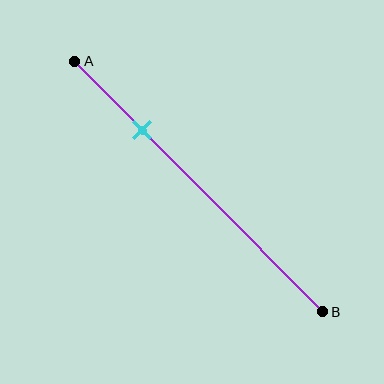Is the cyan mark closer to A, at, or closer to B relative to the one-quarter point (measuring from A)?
The cyan mark is approximately at the one-quarter point of segment AB.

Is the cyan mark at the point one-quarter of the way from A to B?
Yes, the mark is approximately at the one-quarter point.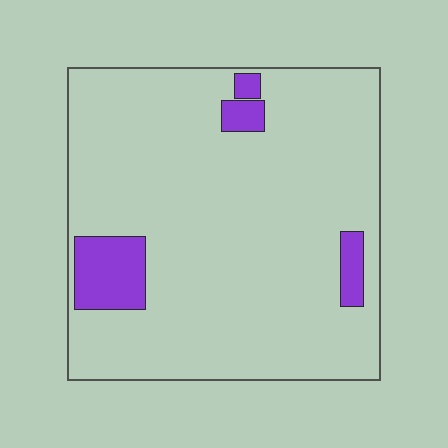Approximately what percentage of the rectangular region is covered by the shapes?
Approximately 10%.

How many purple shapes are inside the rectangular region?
4.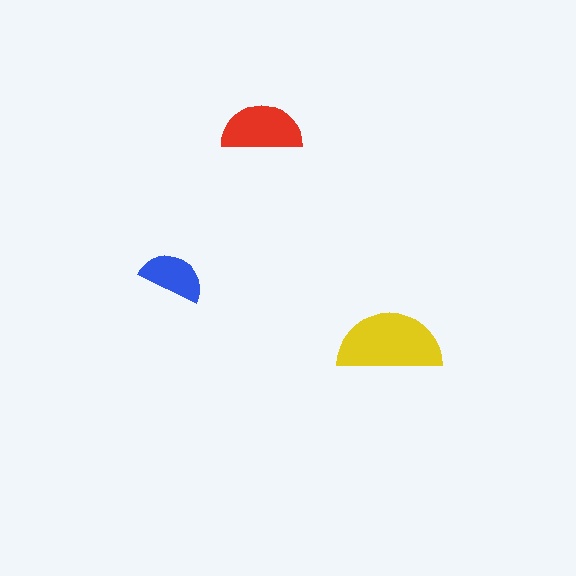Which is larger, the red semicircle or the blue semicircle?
The red one.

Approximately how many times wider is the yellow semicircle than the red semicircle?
About 1.5 times wider.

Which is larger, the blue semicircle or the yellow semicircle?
The yellow one.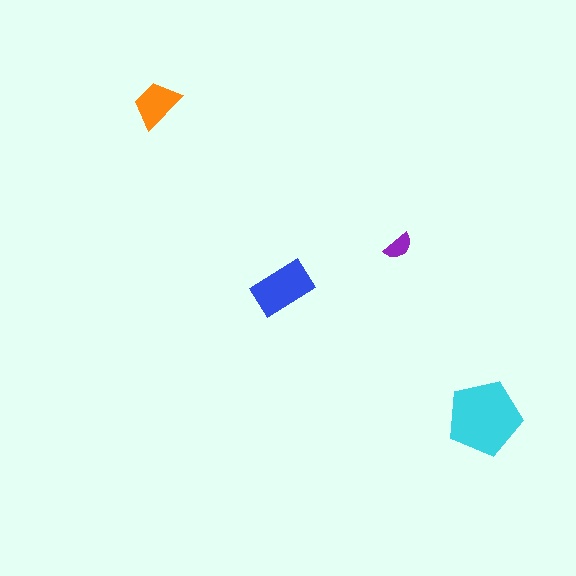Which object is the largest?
The cyan pentagon.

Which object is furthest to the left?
The orange trapezoid is leftmost.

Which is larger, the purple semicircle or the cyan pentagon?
The cyan pentagon.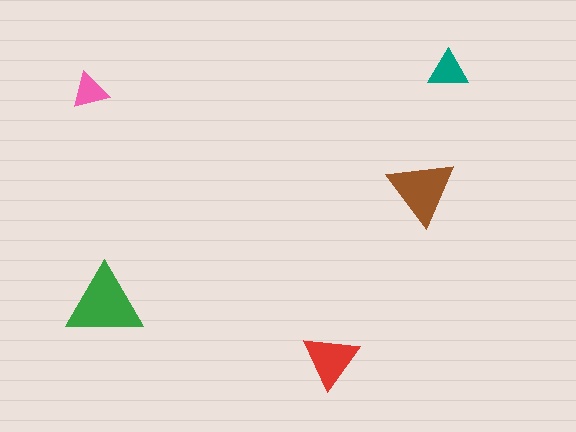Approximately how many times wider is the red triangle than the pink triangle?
About 1.5 times wider.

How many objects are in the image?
There are 5 objects in the image.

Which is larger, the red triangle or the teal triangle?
The red one.